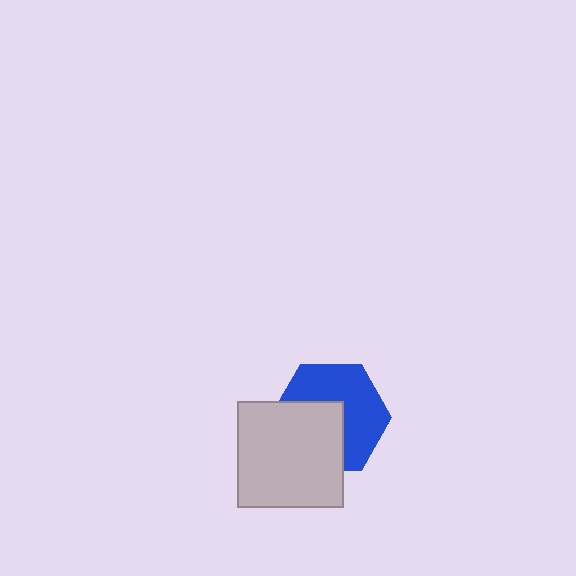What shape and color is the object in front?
The object in front is a light gray square.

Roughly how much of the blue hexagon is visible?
About half of it is visible (roughly 57%).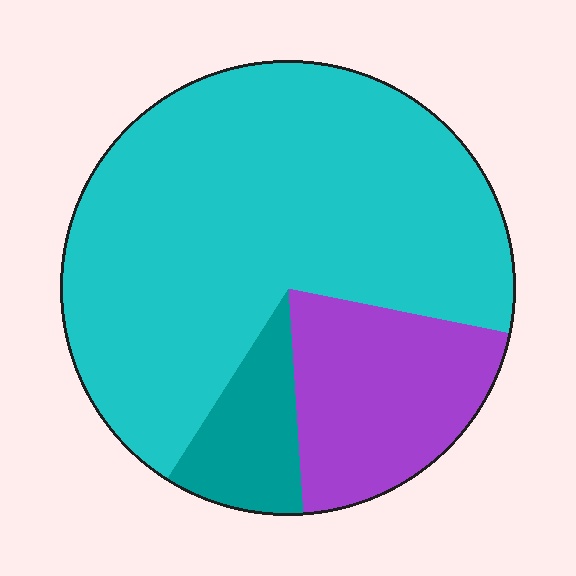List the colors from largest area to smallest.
From largest to smallest: cyan, purple, teal.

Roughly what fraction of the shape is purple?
Purple covers 21% of the shape.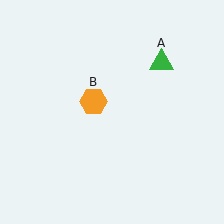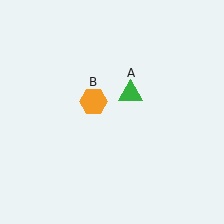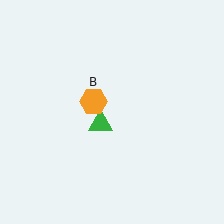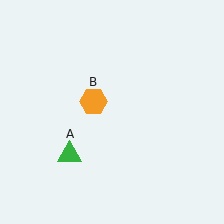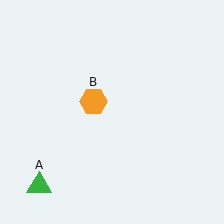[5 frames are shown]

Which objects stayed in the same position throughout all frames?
Orange hexagon (object B) remained stationary.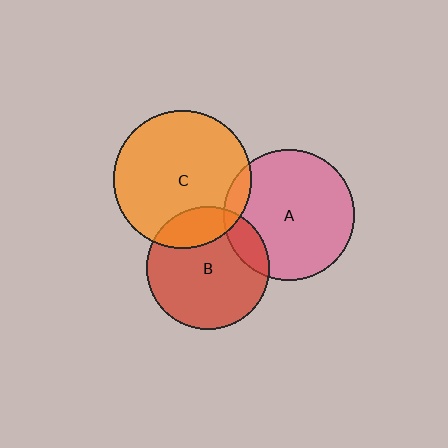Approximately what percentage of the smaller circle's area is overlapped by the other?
Approximately 20%.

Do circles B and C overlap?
Yes.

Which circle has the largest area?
Circle C (orange).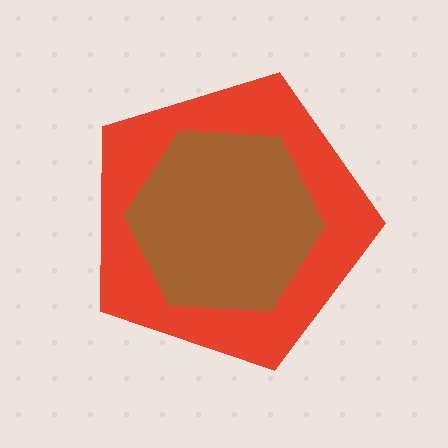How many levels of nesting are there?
2.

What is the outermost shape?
The red pentagon.